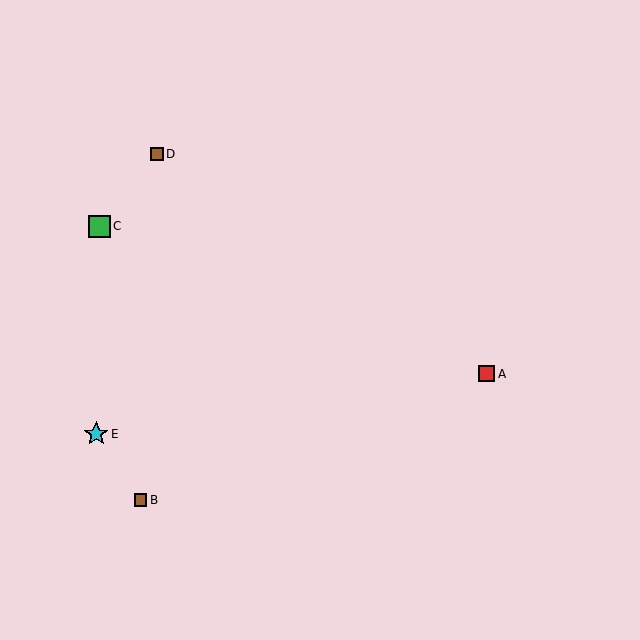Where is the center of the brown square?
The center of the brown square is at (157, 154).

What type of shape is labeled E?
Shape E is a cyan star.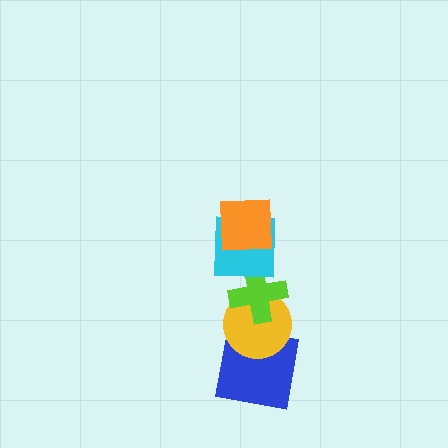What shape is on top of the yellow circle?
The lime cross is on top of the yellow circle.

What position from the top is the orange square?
The orange square is 1st from the top.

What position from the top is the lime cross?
The lime cross is 3rd from the top.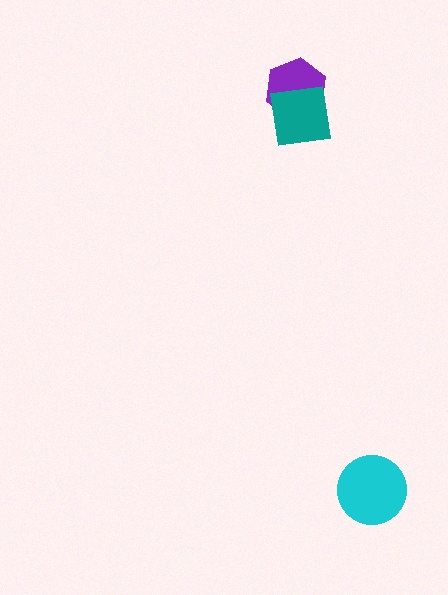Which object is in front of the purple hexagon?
The teal square is in front of the purple hexagon.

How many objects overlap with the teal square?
1 object overlaps with the teal square.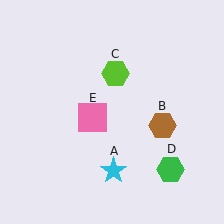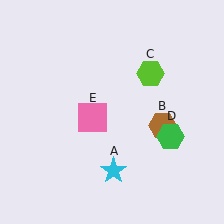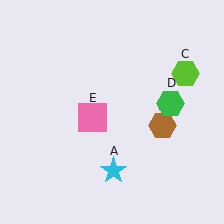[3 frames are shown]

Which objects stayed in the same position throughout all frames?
Cyan star (object A) and brown hexagon (object B) and pink square (object E) remained stationary.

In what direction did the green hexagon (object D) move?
The green hexagon (object D) moved up.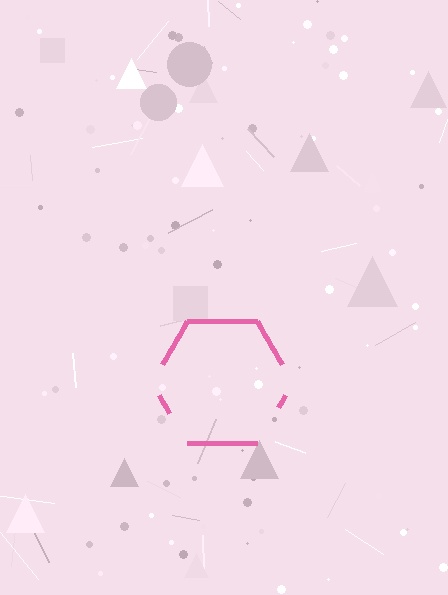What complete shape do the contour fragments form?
The contour fragments form a hexagon.